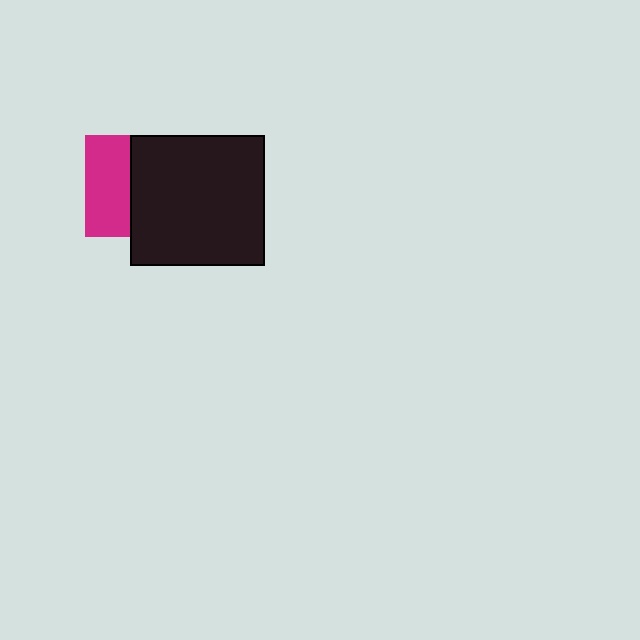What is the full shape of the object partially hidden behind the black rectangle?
The partially hidden object is a magenta square.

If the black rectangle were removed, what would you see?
You would see the complete magenta square.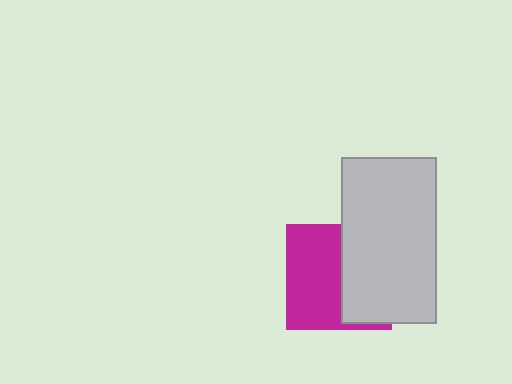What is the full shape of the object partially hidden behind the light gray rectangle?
The partially hidden object is a magenta square.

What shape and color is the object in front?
The object in front is a light gray rectangle.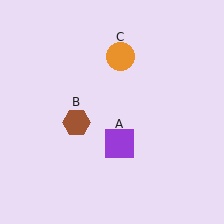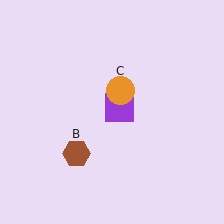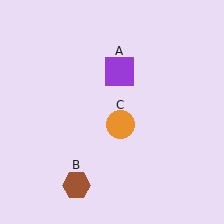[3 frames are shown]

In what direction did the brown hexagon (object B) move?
The brown hexagon (object B) moved down.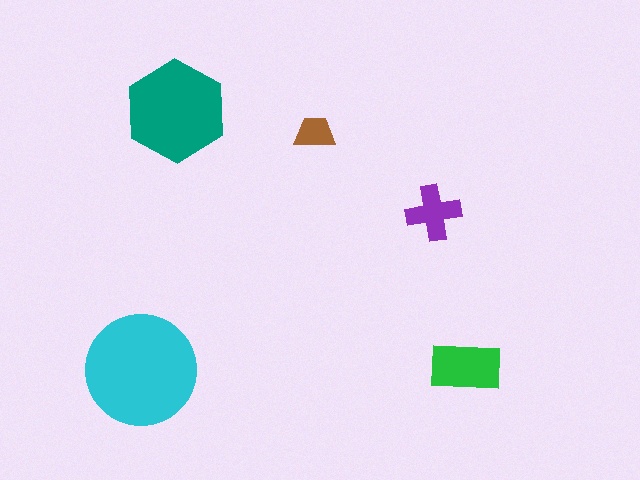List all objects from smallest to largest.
The brown trapezoid, the purple cross, the green rectangle, the teal hexagon, the cyan circle.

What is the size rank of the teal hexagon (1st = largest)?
2nd.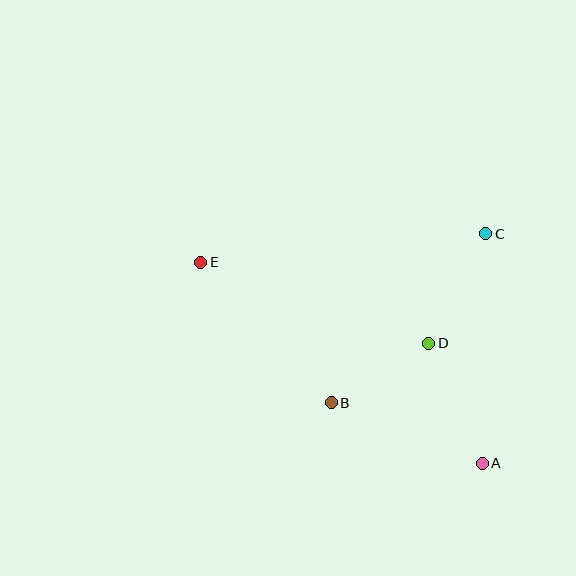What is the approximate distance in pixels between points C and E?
The distance between C and E is approximately 286 pixels.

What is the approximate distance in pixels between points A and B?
The distance between A and B is approximately 163 pixels.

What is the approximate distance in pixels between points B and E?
The distance between B and E is approximately 192 pixels.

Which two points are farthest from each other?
Points A and E are farthest from each other.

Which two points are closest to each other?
Points B and D are closest to each other.